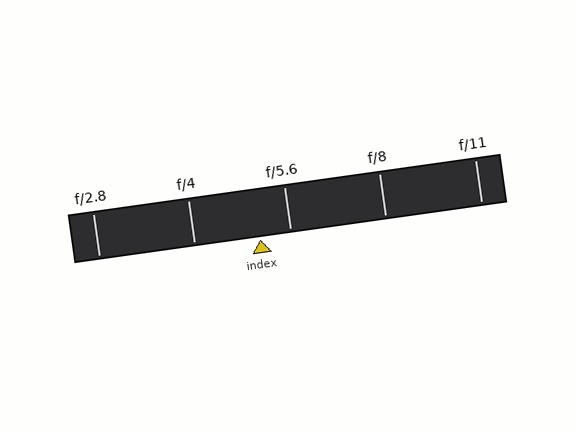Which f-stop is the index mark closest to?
The index mark is closest to f/5.6.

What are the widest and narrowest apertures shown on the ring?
The widest aperture shown is f/2.8 and the narrowest is f/11.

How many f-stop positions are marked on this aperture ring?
There are 5 f-stop positions marked.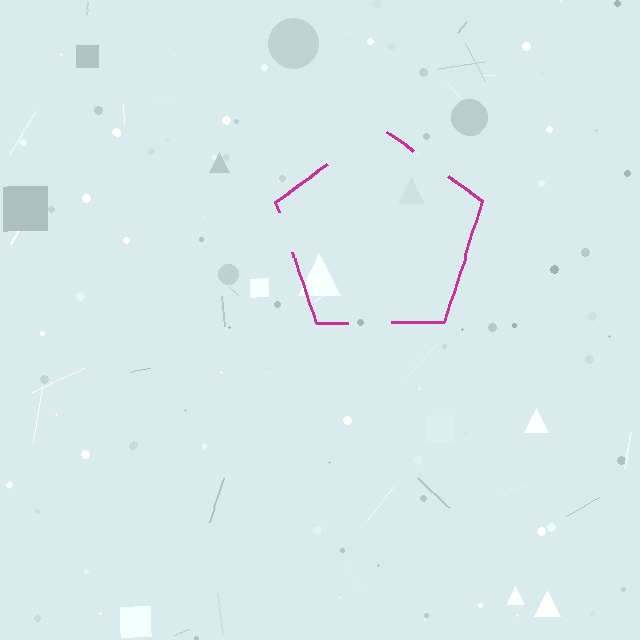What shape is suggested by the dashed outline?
The dashed outline suggests a pentagon.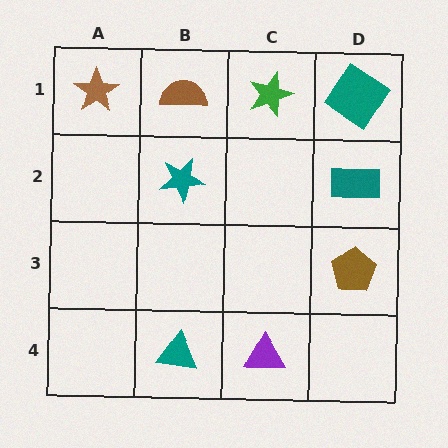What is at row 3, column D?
A brown pentagon.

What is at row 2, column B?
A teal star.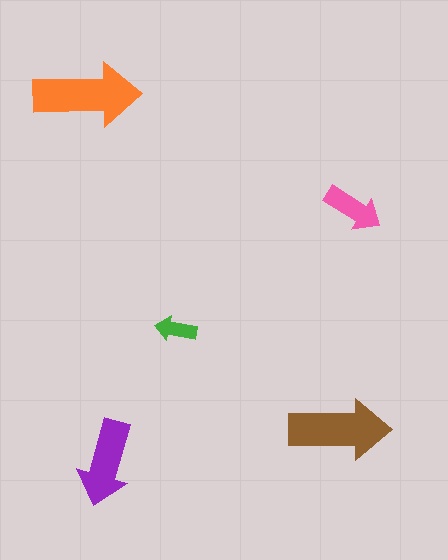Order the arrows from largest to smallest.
the orange one, the brown one, the purple one, the pink one, the green one.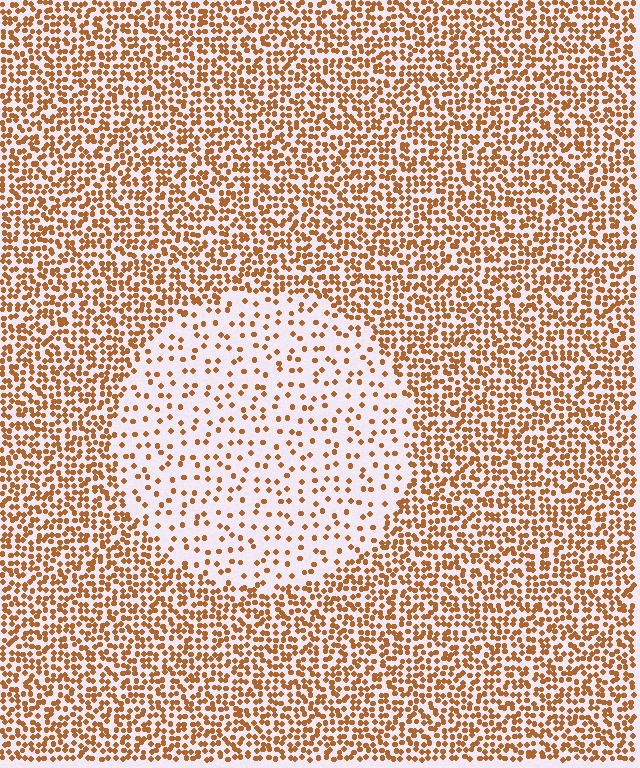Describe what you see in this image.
The image contains small brown elements arranged at two different densities. A circle-shaped region is visible where the elements are less densely packed than the surrounding area.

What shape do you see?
I see a circle.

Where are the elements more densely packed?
The elements are more densely packed outside the circle boundary.